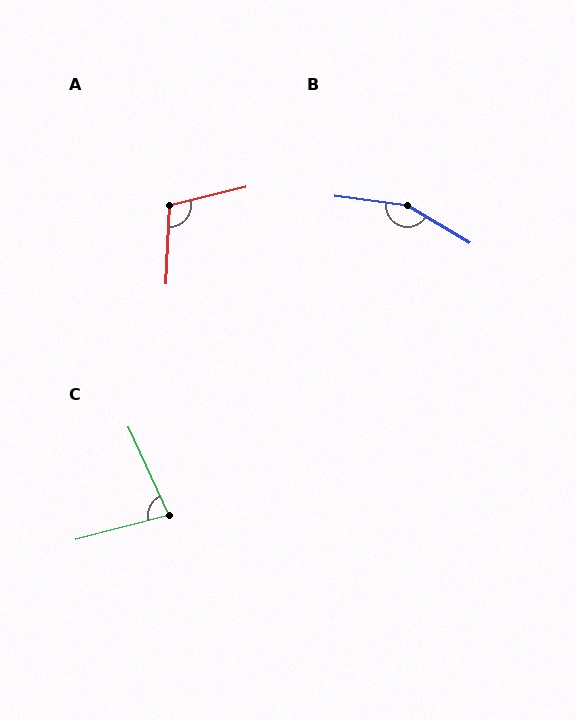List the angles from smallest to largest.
C (80°), A (106°), B (156°).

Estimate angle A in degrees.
Approximately 106 degrees.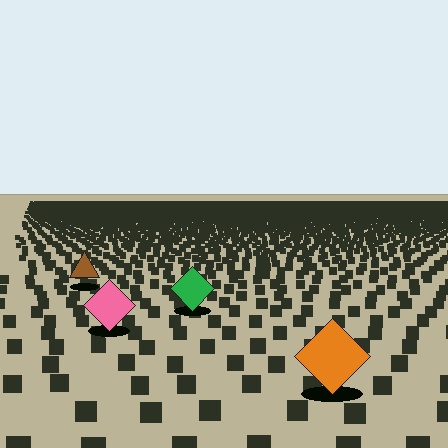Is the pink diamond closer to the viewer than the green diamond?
Yes. The pink diamond is closer — you can tell from the texture gradient: the ground texture is coarser near it.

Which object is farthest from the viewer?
The brown triangle is farthest from the viewer. It appears smaller and the ground texture around it is denser.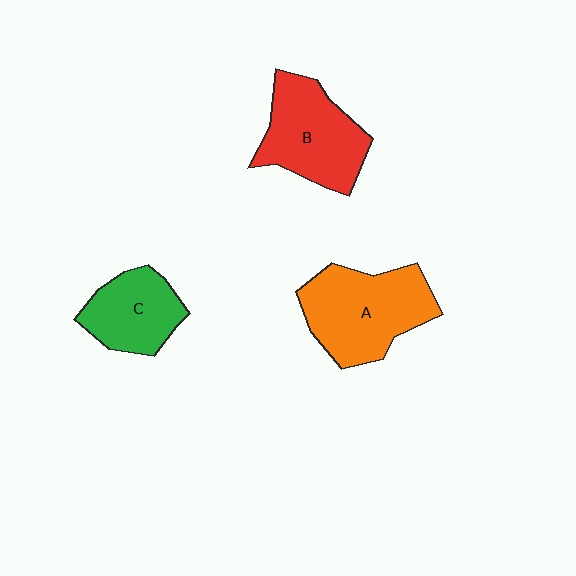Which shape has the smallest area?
Shape C (green).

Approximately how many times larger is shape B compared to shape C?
Approximately 1.3 times.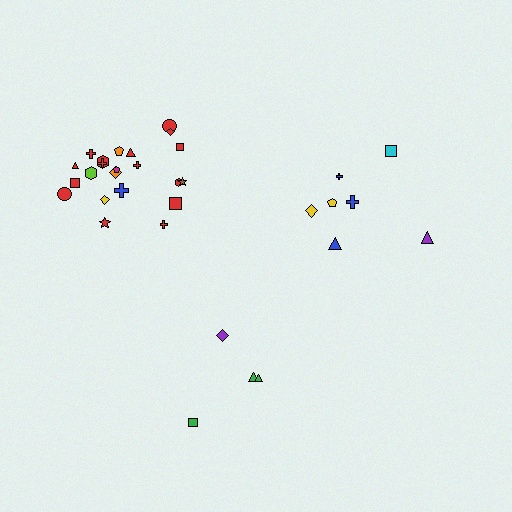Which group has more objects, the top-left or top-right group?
The top-left group.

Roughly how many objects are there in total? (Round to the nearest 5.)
Roughly 35 objects in total.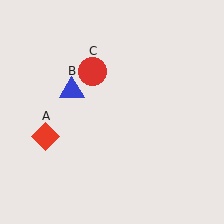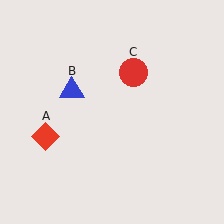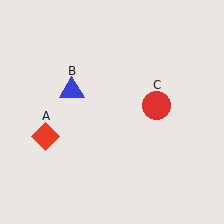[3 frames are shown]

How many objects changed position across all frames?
1 object changed position: red circle (object C).